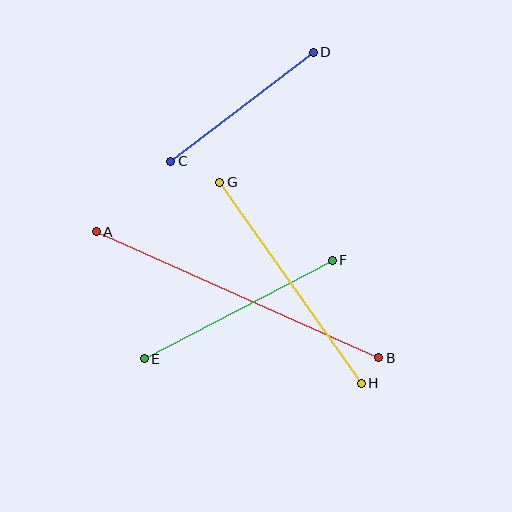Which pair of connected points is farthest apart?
Points A and B are farthest apart.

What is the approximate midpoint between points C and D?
The midpoint is at approximately (242, 107) pixels.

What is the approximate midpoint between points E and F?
The midpoint is at approximately (238, 309) pixels.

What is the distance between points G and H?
The distance is approximately 246 pixels.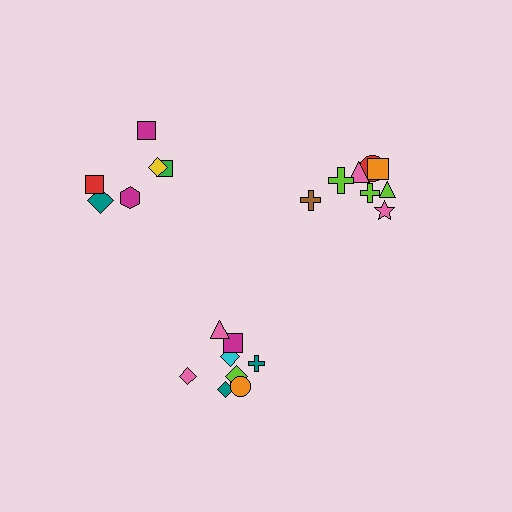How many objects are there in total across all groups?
There are 22 objects.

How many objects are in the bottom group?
There are 8 objects.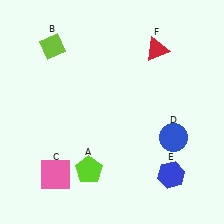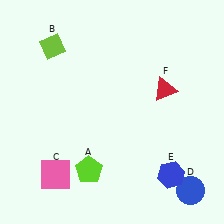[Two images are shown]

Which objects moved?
The objects that moved are: the blue circle (D), the red triangle (F).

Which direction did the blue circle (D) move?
The blue circle (D) moved down.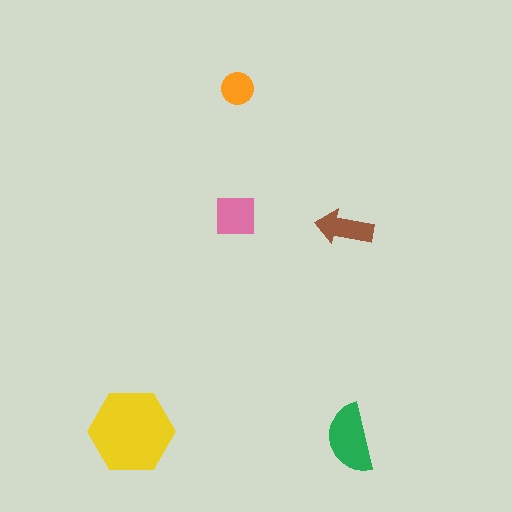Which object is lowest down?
The green semicircle is bottommost.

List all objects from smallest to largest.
The orange circle, the brown arrow, the pink square, the green semicircle, the yellow hexagon.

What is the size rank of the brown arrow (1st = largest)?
4th.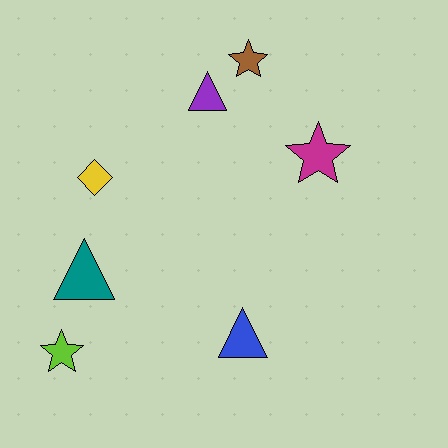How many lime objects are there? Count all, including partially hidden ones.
There is 1 lime object.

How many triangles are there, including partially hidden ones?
There are 3 triangles.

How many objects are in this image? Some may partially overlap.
There are 7 objects.